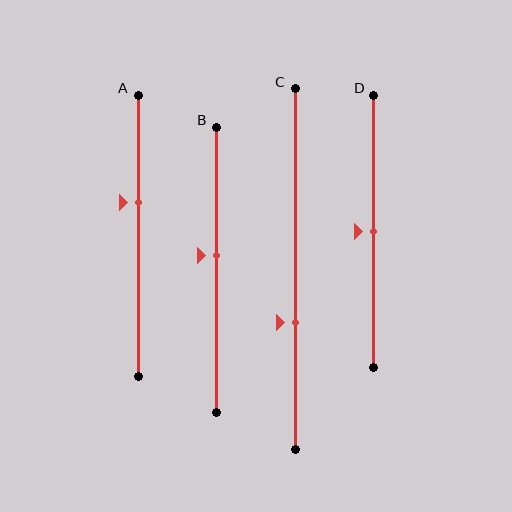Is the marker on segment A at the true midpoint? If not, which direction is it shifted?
No, the marker on segment A is shifted upward by about 12% of the segment length.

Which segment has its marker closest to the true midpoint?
Segment D has its marker closest to the true midpoint.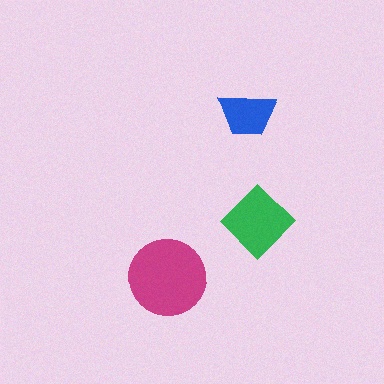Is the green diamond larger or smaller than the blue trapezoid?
Larger.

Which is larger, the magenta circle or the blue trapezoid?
The magenta circle.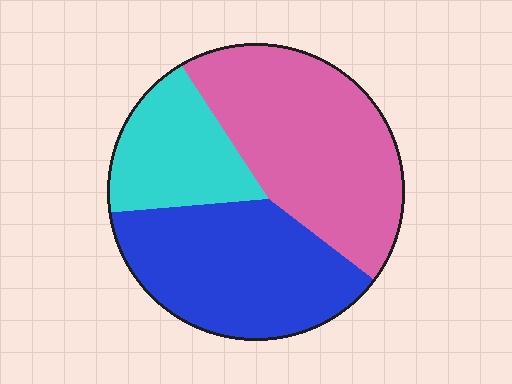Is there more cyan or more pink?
Pink.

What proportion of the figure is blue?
Blue covers roughly 35% of the figure.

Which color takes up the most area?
Pink, at roughly 45%.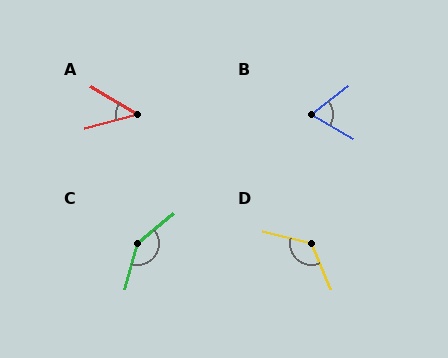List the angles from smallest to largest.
A (46°), B (67°), D (127°), C (144°).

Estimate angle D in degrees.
Approximately 127 degrees.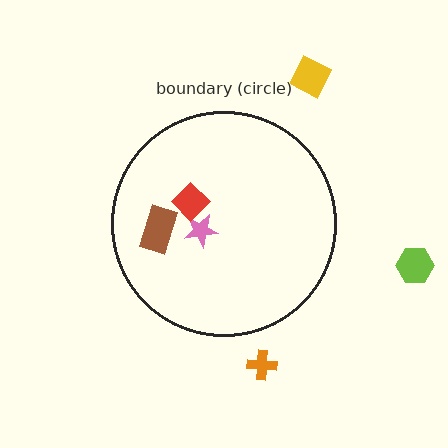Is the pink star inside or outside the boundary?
Inside.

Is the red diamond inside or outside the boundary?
Inside.